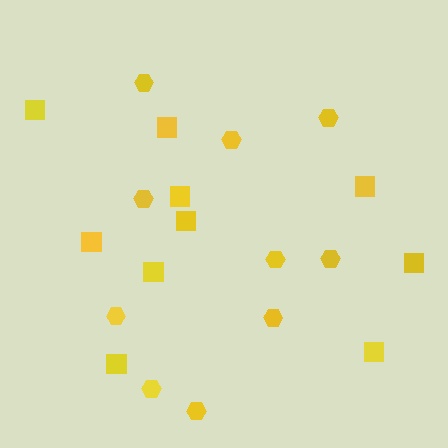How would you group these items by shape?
There are 2 groups: one group of squares (10) and one group of hexagons (10).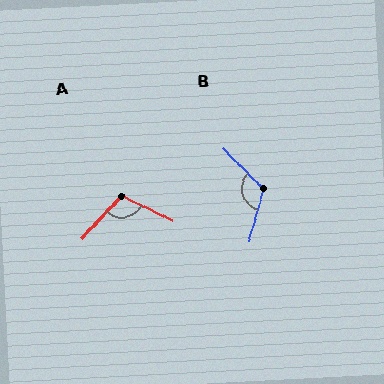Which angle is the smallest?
A, at approximately 107 degrees.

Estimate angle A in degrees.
Approximately 107 degrees.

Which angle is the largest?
B, at approximately 119 degrees.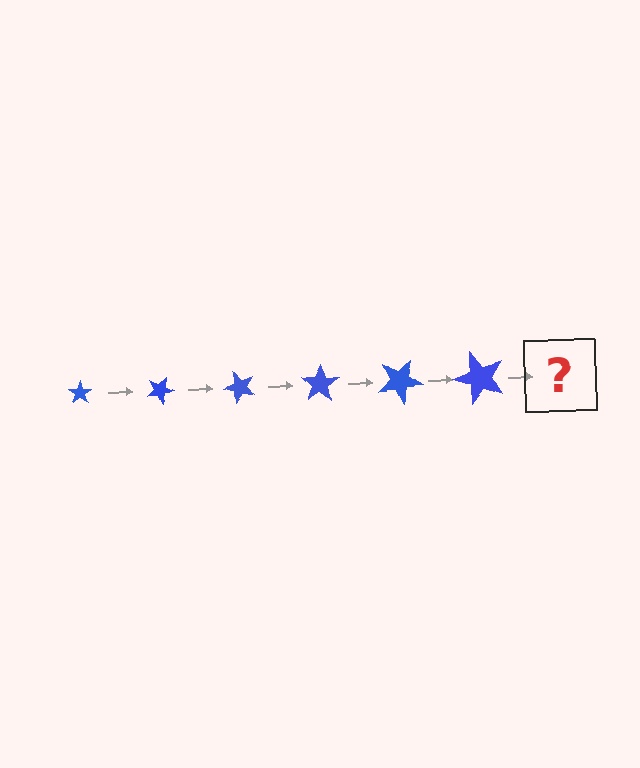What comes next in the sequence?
The next element should be a star, larger than the previous one and rotated 150 degrees from the start.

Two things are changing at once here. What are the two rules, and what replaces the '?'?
The two rules are that the star grows larger each step and it rotates 25 degrees each step. The '?' should be a star, larger than the previous one and rotated 150 degrees from the start.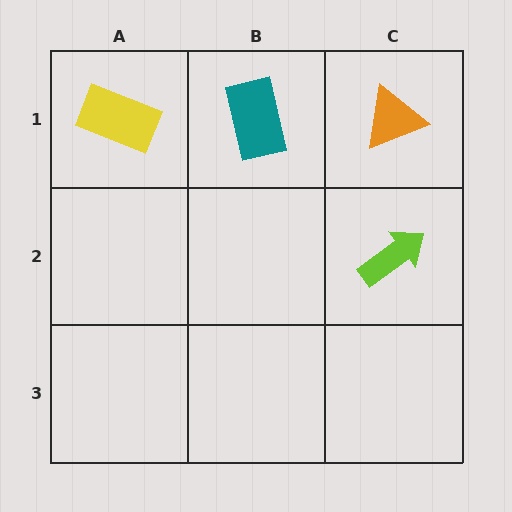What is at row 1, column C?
An orange triangle.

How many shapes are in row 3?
0 shapes.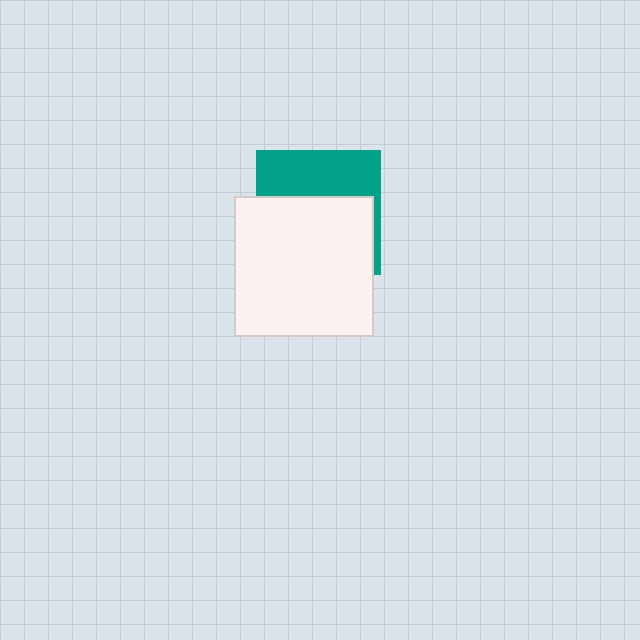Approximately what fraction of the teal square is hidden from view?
Roughly 59% of the teal square is hidden behind the white square.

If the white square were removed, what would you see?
You would see the complete teal square.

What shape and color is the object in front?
The object in front is a white square.